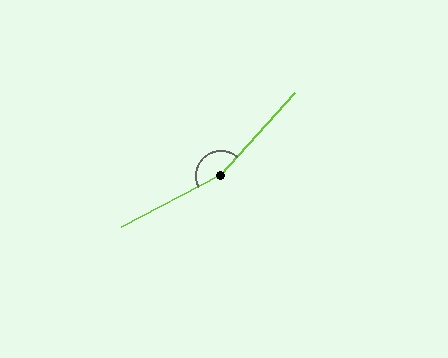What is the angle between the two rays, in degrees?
Approximately 159 degrees.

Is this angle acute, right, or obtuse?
It is obtuse.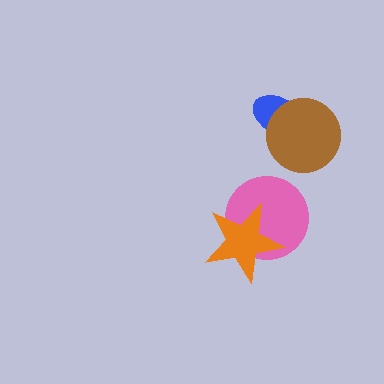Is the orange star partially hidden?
No, no other shape covers it.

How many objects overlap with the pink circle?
1 object overlaps with the pink circle.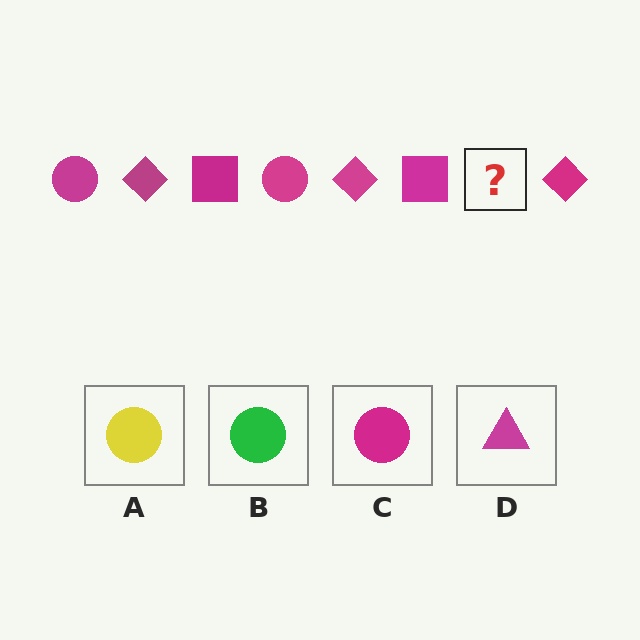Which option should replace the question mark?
Option C.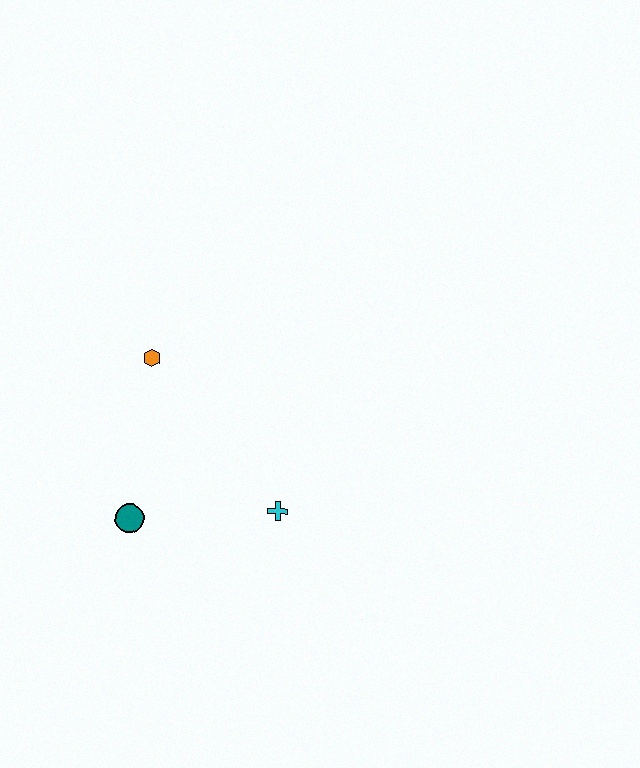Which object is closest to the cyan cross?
The teal circle is closest to the cyan cross.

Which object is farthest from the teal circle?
The orange hexagon is farthest from the teal circle.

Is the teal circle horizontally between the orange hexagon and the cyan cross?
No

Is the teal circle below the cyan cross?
Yes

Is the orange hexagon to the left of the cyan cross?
Yes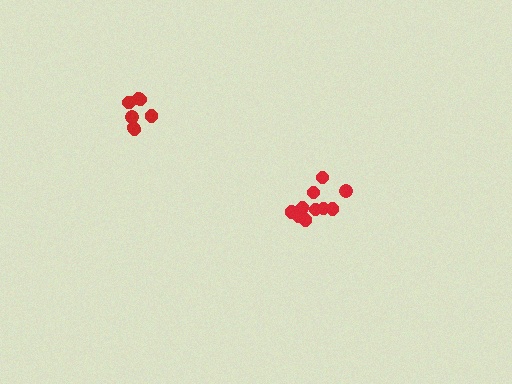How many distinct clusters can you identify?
There are 2 distinct clusters.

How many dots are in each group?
Group 1: 7 dots, Group 2: 11 dots (18 total).